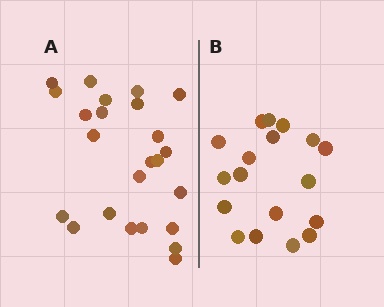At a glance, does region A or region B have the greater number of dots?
Region A (the left region) has more dots.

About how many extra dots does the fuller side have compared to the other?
Region A has about 6 more dots than region B.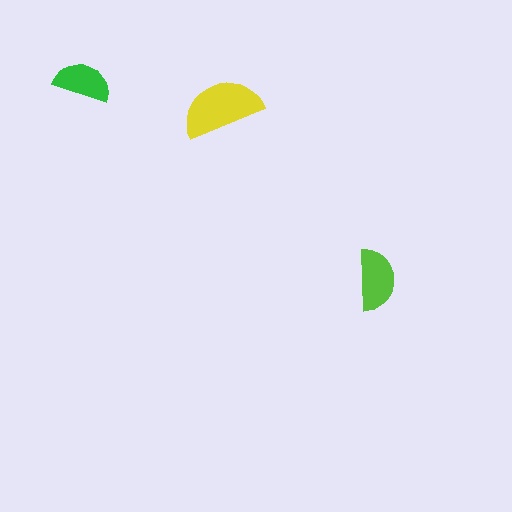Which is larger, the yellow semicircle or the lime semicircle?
The yellow one.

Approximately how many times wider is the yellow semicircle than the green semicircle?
About 1.5 times wider.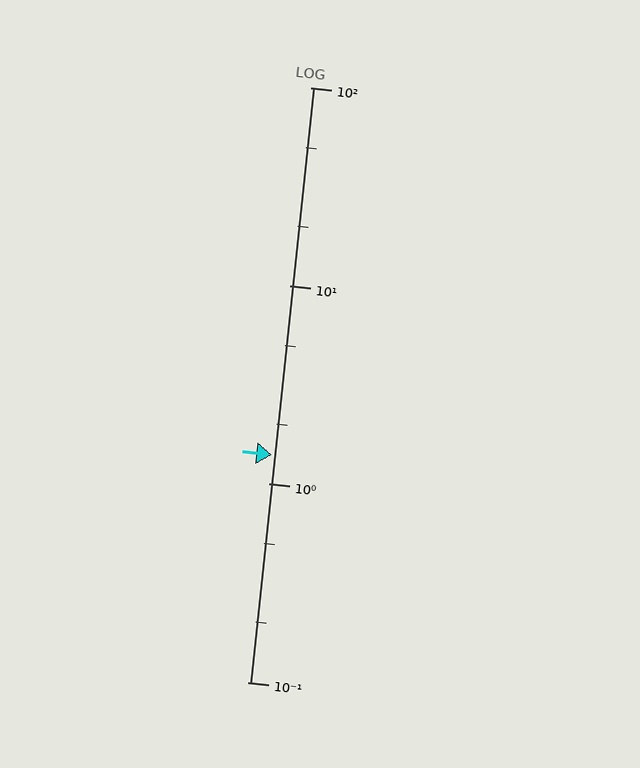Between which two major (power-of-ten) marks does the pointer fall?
The pointer is between 1 and 10.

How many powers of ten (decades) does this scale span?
The scale spans 3 decades, from 0.1 to 100.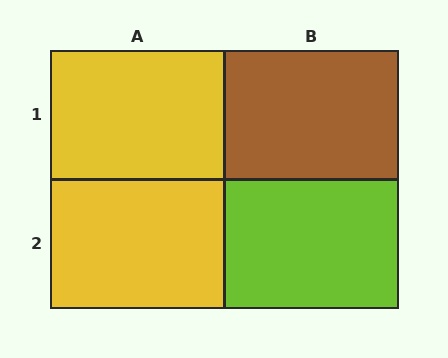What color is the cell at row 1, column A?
Yellow.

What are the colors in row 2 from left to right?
Yellow, lime.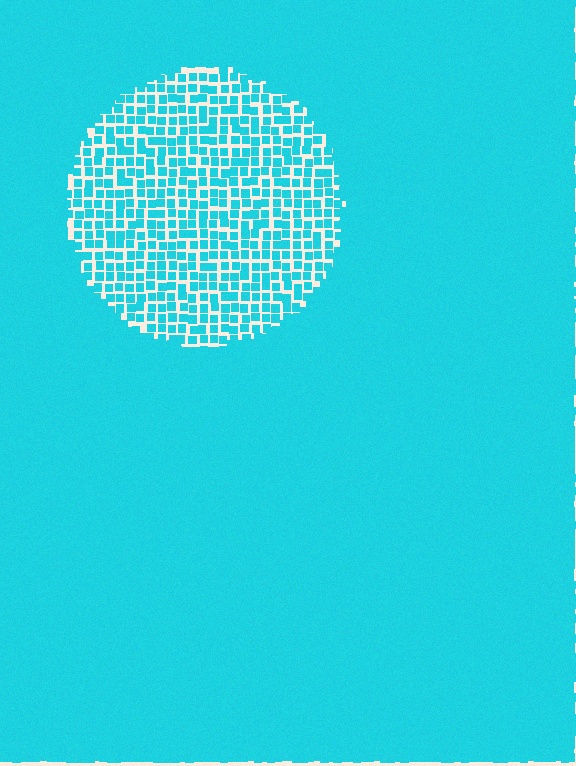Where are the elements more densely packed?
The elements are more densely packed outside the circle boundary.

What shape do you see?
I see a circle.